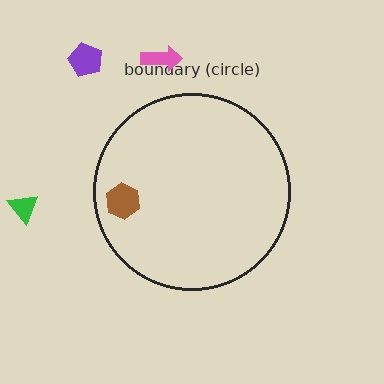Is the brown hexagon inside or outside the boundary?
Inside.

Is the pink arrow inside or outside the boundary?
Outside.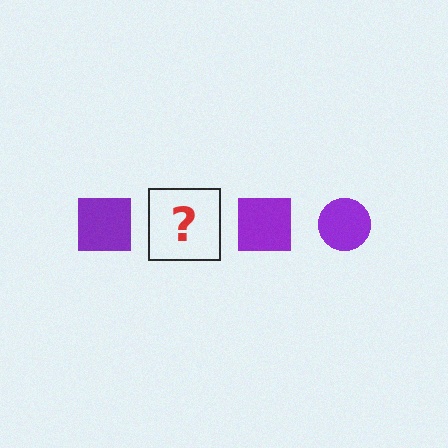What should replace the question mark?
The question mark should be replaced with a purple circle.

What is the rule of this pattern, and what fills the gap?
The rule is that the pattern cycles through square, circle shapes in purple. The gap should be filled with a purple circle.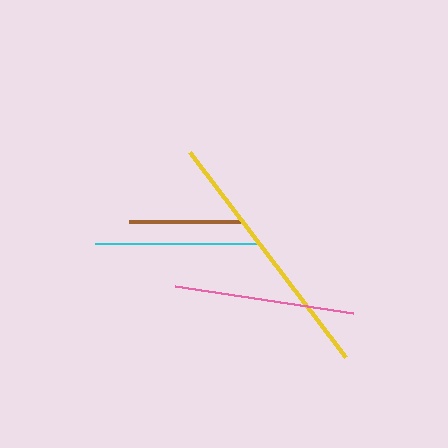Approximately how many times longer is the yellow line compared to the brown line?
The yellow line is approximately 2.3 times the length of the brown line.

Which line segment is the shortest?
The brown line is the shortest at approximately 113 pixels.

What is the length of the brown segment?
The brown segment is approximately 113 pixels long.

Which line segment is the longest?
The yellow line is the longest at approximately 258 pixels.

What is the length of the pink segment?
The pink segment is approximately 180 pixels long.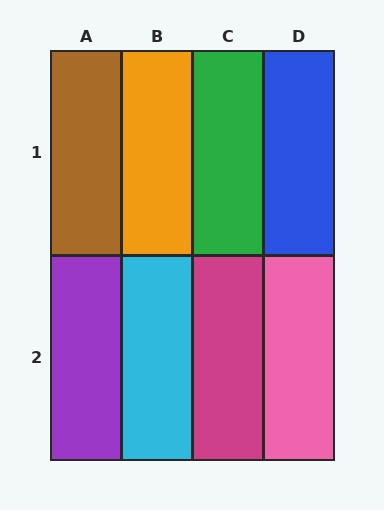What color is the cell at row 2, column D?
Pink.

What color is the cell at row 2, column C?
Magenta.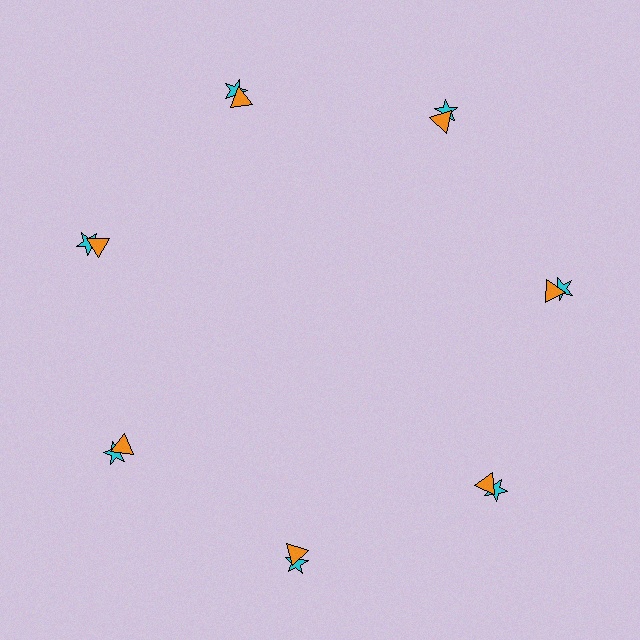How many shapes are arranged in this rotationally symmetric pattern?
There are 14 shapes, arranged in 7 groups of 2.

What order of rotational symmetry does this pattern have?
This pattern has 7-fold rotational symmetry.